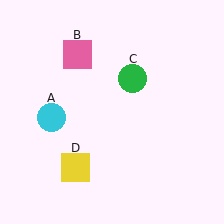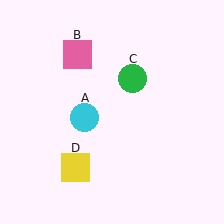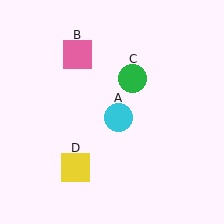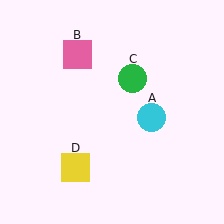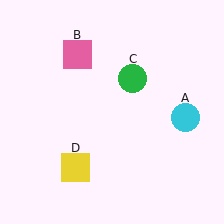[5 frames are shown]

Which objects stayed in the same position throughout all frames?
Pink square (object B) and green circle (object C) and yellow square (object D) remained stationary.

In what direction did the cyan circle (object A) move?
The cyan circle (object A) moved right.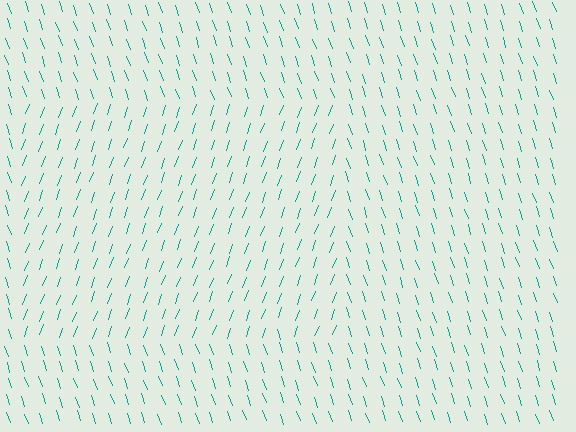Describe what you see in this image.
The image is filled with small teal line segments. A rectangle region in the image has lines oriented differently from the surrounding lines, creating a visible texture boundary.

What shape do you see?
I see a rectangle.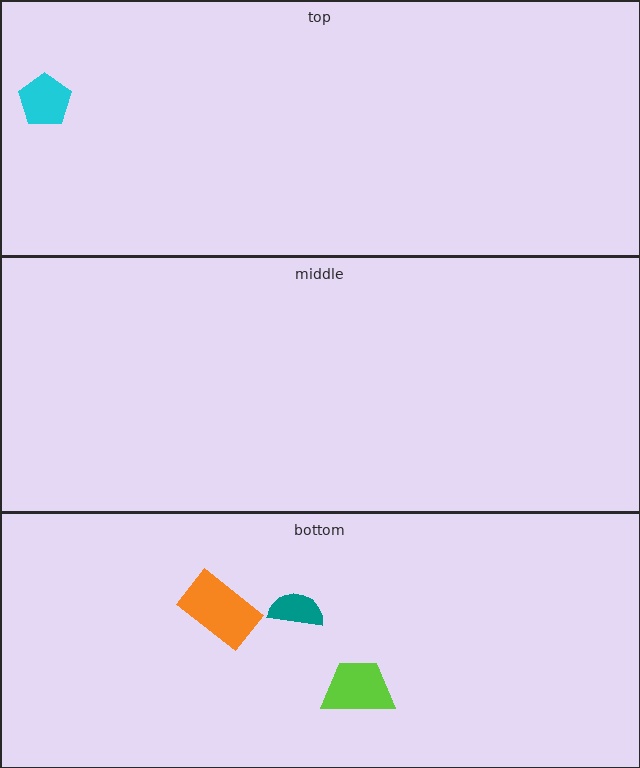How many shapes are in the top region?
1.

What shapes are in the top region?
The cyan pentagon.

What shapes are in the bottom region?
The teal semicircle, the orange rectangle, the lime trapezoid.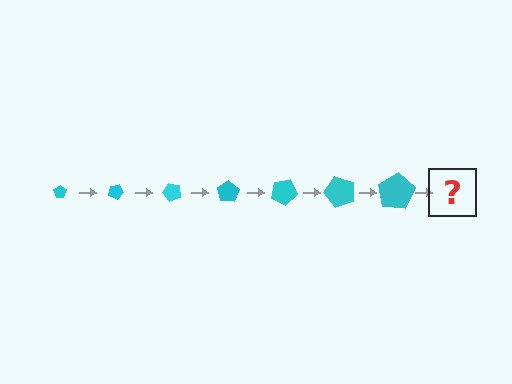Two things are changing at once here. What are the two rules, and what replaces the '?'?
The two rules are that the pentagon grows larger each step and it rotates 25 degrees each step. The '?' should be a pentagon, larger than the previous one and rotated 175 degrees from the start.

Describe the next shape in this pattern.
It should be a pentagon, larger than the previous one and rotated 175 degrees from the start.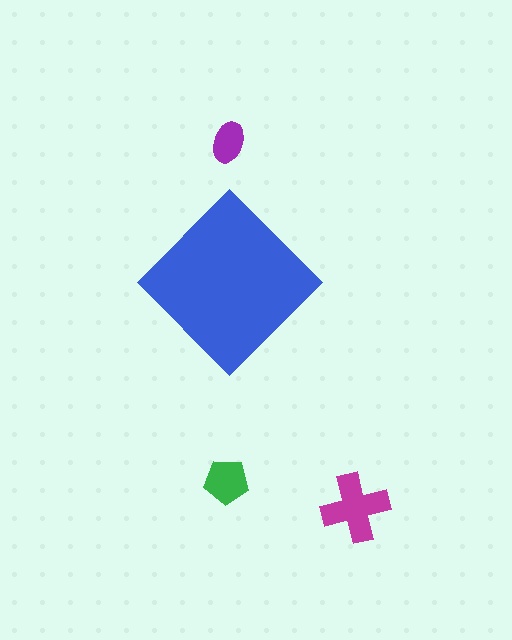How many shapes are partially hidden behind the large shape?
0 shapes are partially hidden.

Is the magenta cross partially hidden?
No, the magenta cross is fully visible.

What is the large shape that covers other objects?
A blue diamond.